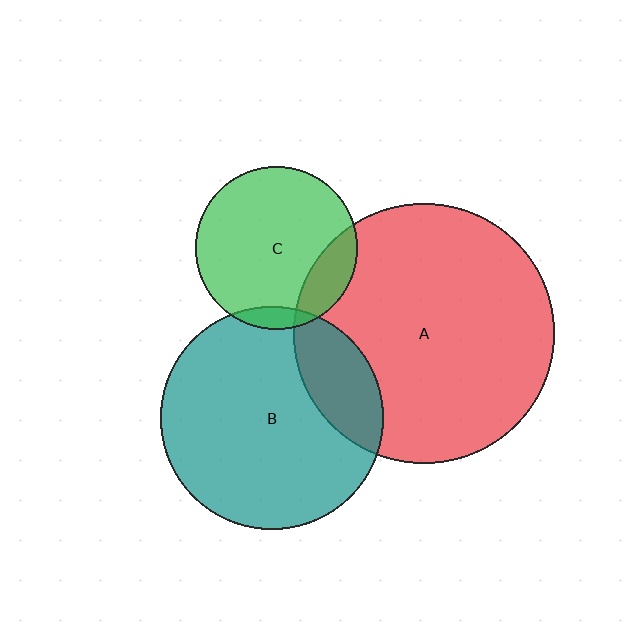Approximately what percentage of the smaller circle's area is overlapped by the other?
Approximately 5%.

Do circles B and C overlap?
Yes.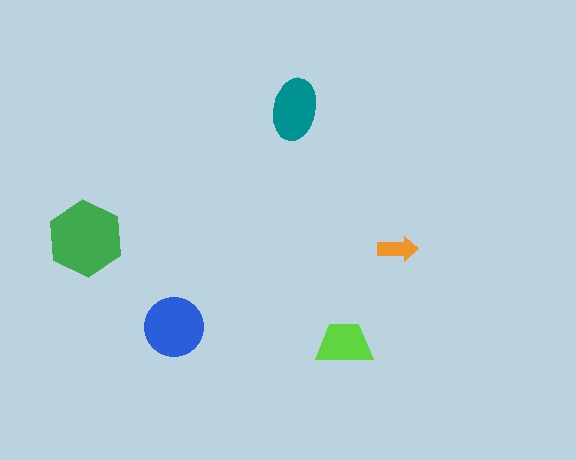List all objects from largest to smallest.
The green hexagon, the blue circle, the teal ellipse, the lime trapezoid, the orange arrow.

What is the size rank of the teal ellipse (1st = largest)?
3rd.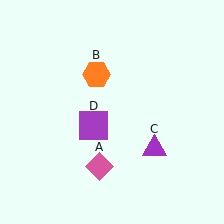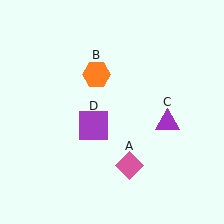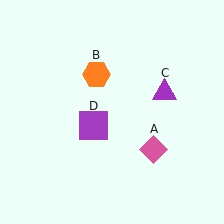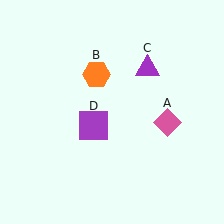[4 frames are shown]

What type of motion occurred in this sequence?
The pink diamond (object A), purple triangle (object C) rotated counterclockwise around the center of the scene.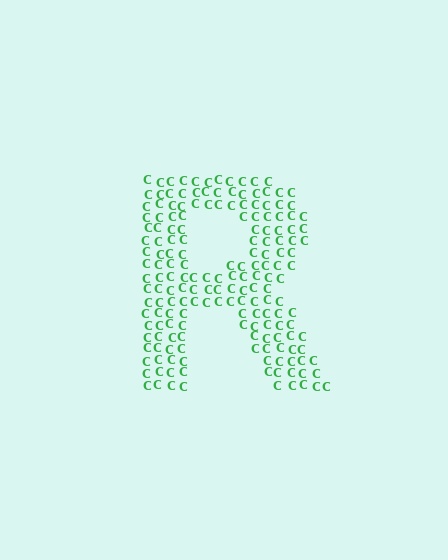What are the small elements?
The small elements are letter C's.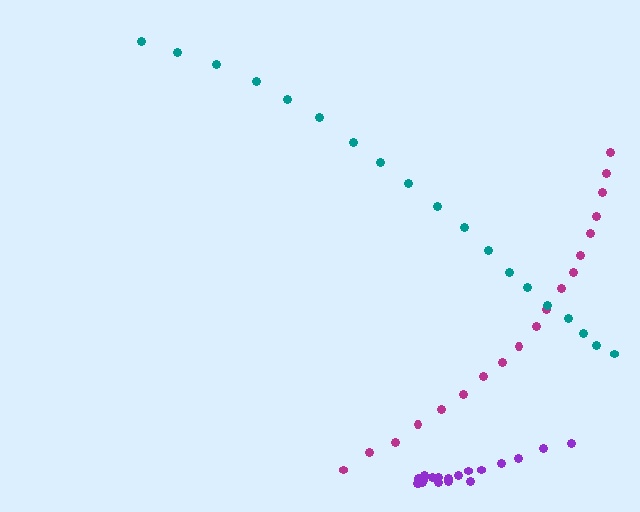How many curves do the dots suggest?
There are 3 distinct paths.